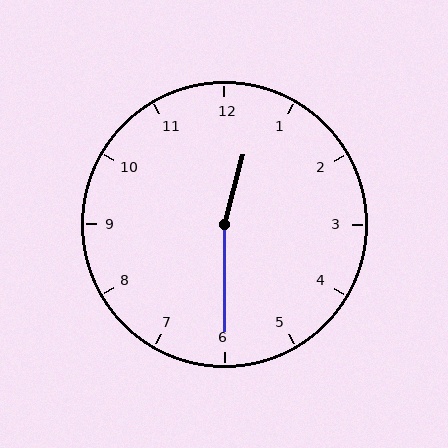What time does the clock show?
12:30.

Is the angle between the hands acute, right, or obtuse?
It is obtuse.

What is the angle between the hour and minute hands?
Approximately 165 degrees.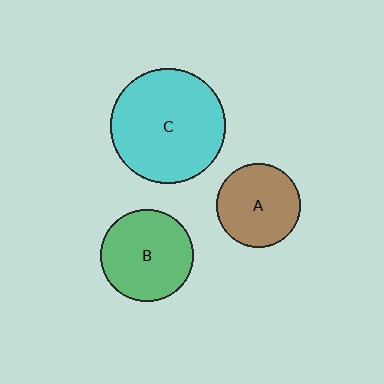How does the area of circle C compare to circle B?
Approximately 1.5 times.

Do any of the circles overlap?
No, none of the circles overlap.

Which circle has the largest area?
Circle C (cyan).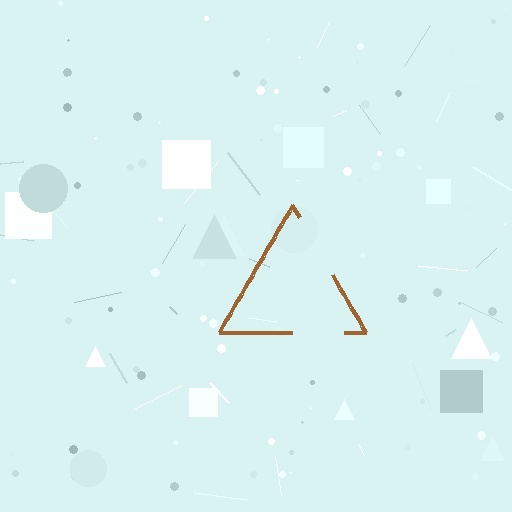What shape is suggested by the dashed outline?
The dashed outline suggests a triangle.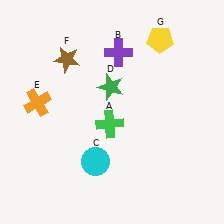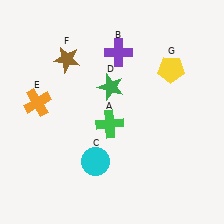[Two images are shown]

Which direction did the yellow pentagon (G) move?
The yellow pentagon (G) moved down.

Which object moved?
The yellow pentagon (G) moved down.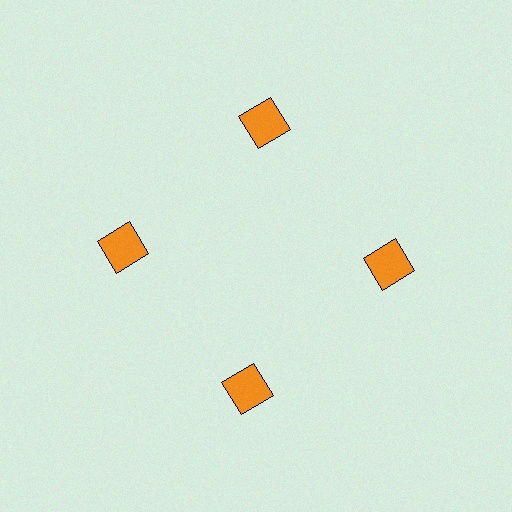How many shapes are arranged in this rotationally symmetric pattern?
There are 4 shapes, arranged in 4 groups of 1.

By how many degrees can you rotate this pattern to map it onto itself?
The pattern maps onto itself every 90 degrees of rotation.